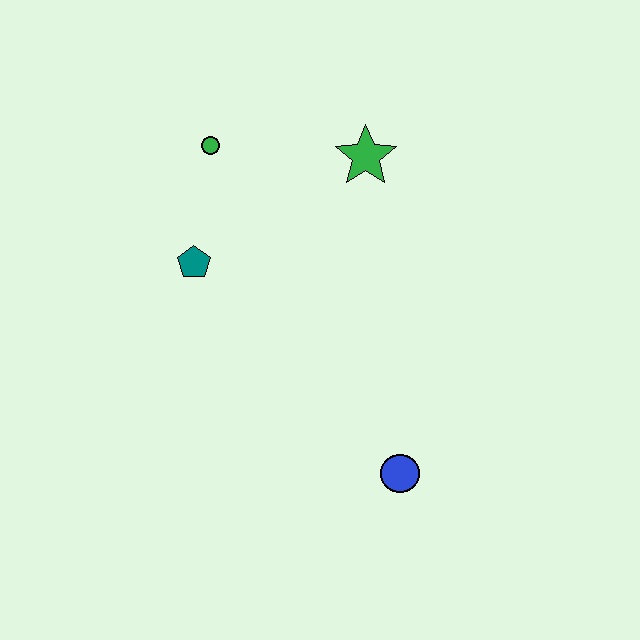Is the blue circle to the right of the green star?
Yes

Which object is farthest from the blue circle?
The green circle is farthest from the blue circle.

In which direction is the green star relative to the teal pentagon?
The green star is to the right of the teal pentagon.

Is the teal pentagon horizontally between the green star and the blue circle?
No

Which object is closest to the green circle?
The teal pentagon is closest to the green circle.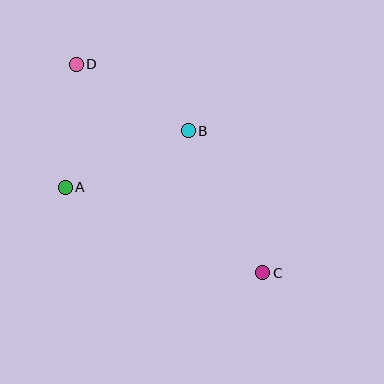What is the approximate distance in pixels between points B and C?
The distance between B and C is approximately 160 pixels.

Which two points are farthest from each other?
Points C and D are farthest from each other.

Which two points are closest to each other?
Points A and D are closest to each other.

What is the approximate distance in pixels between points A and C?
The distance between A and C is approximately 215 pixels.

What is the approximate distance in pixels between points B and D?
The distance between B and D is approximately 130 pixels.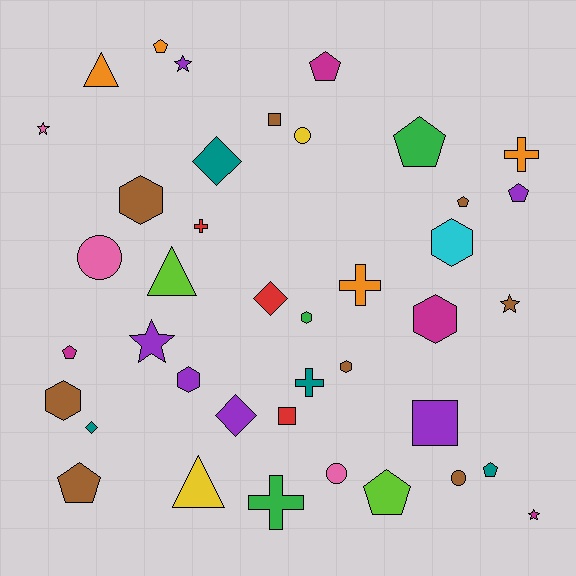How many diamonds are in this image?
There are 4 diamonds.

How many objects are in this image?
There are 40 objects.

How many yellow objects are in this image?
There are 2 yellow objects.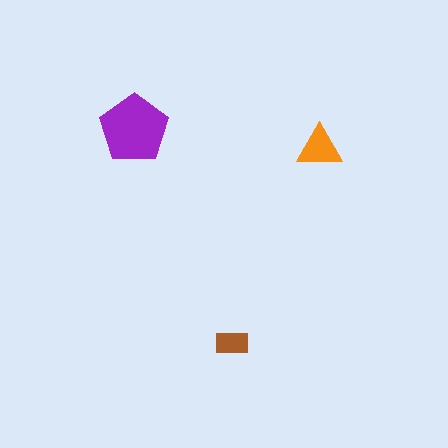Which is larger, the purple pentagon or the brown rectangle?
The purple pentagon.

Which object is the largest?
The purple pentagon.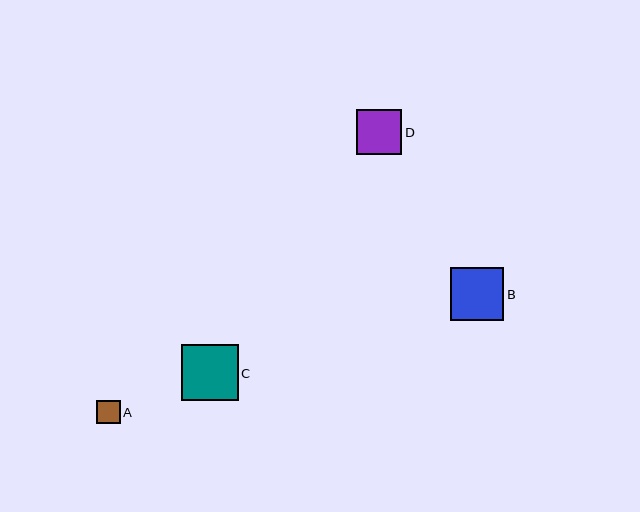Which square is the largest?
Square C is the largest with a size of approximately 57 pixels.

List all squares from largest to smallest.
From largest to smallest: C, B, D, A.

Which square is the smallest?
Square A is the smallest with a size of approximately 24 pixels.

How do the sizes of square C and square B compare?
Square C and square B are approximately the same size.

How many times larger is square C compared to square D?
Square C is approximately 1.3 times the size of square D.